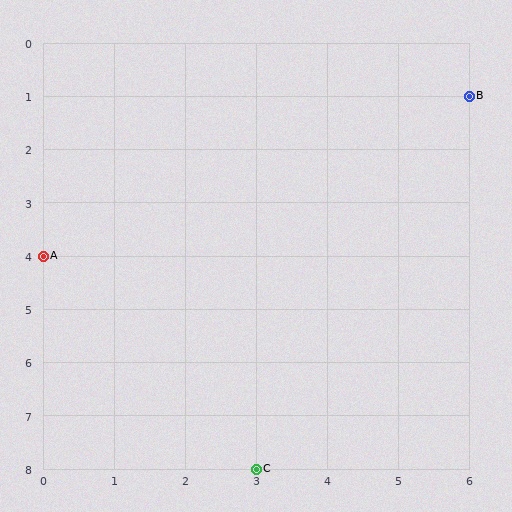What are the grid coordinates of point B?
Point B is at grid coordinates (6, 1).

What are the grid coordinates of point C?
Point C is at grid coordinates (3, 8).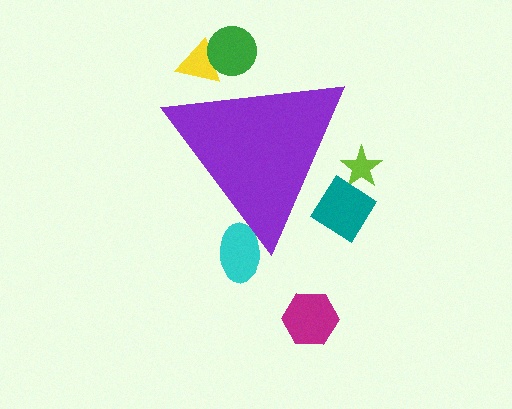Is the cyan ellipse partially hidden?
Yes, the cyan ellipse is partially hidden behind the purple triangle.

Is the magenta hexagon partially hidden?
No, the magenta hexagon is fully visible.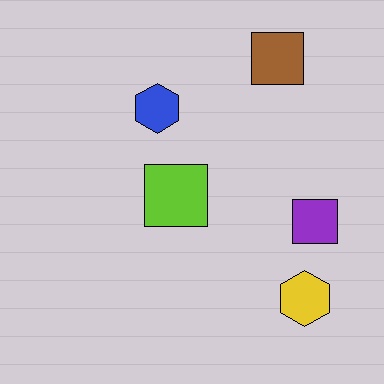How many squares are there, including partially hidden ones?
There are 3 squares.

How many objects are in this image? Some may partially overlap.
There are 5 objects.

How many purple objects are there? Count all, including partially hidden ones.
There is 1 purple object.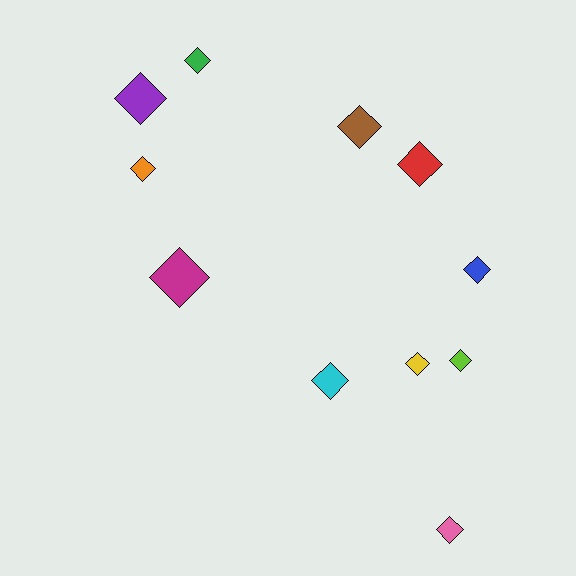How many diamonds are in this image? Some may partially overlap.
There are 11 diamonds.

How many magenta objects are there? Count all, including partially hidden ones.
There is 1 magenta object.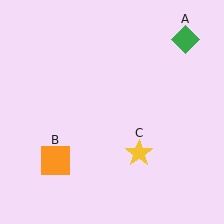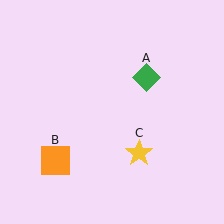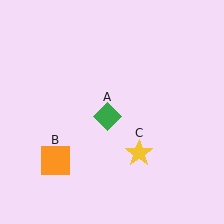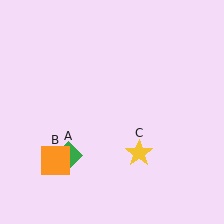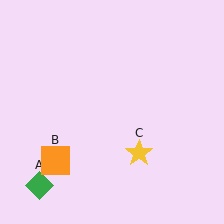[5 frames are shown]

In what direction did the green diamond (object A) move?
The green diamond (object A) moved down and to the left.